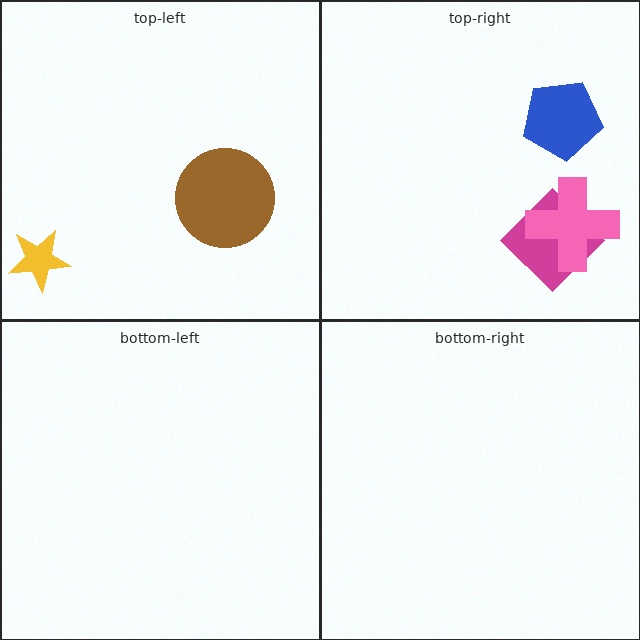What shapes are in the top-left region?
The brown circle, the yellow star.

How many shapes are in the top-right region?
3.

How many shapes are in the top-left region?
2.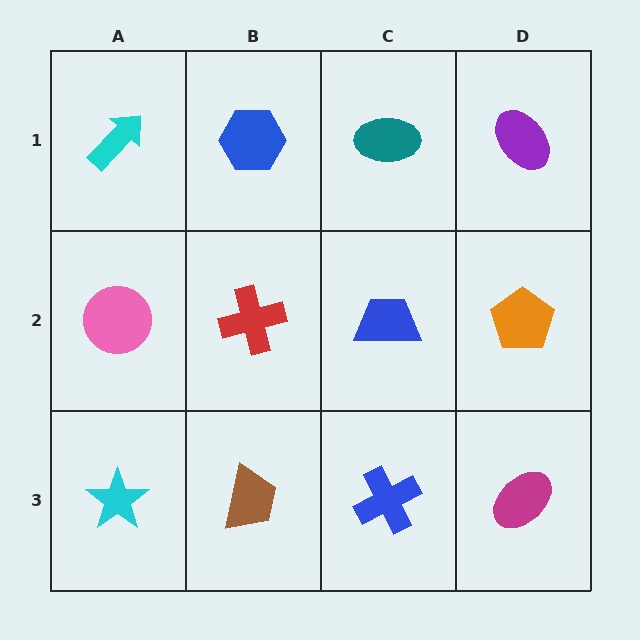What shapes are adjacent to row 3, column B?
A red cross (row 2, column B), a cyan star (row 3, column A), a blue cross (row 3, column C).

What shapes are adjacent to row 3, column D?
An orange pentagon (row 2, column D), a blue cross (row 3, column C).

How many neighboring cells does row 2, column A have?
3.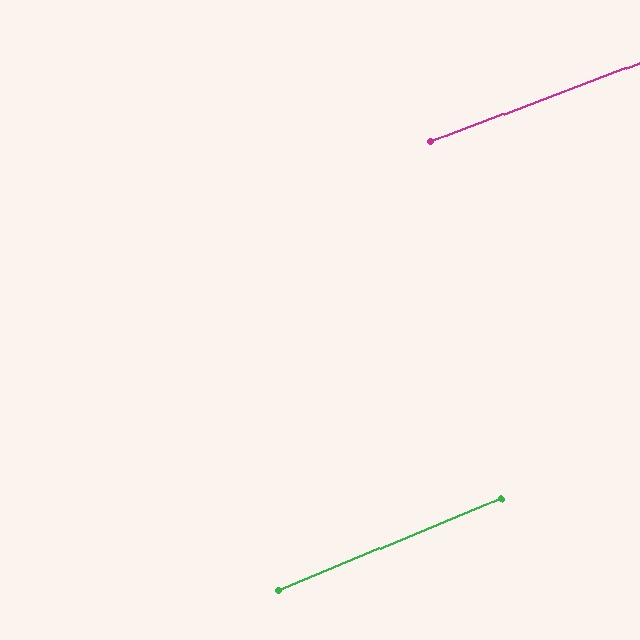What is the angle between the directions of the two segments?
Approximately 2 degrees.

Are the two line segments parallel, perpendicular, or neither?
Parallel — their directions differ by only 1.8°.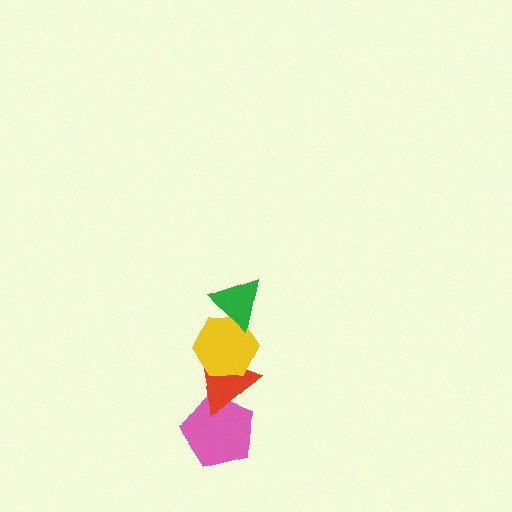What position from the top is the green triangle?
The green triangle is 1st from the top.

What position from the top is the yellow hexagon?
The yellow hexagon is 2nd from the top.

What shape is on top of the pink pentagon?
The red triangle is on top of the pink pentagon.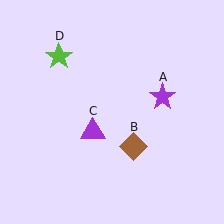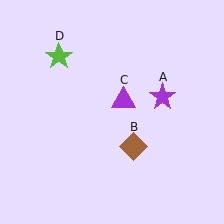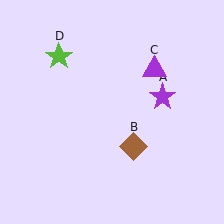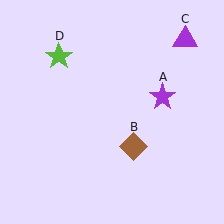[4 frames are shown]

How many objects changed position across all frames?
1 object changed position: purple triangle (object C).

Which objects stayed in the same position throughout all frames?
Purple star (object A) and brown diamond (object B) and lime star (object D) remained stationary.